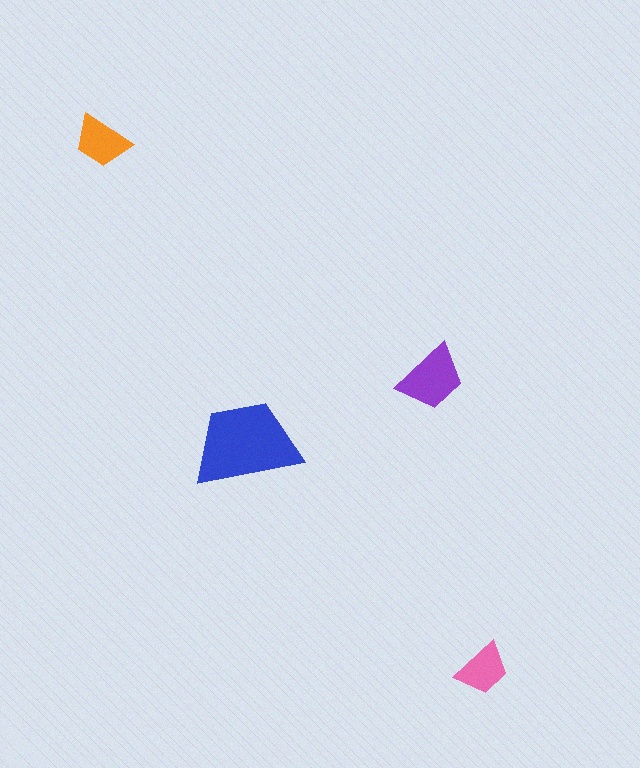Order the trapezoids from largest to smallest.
the blue one, the purple one, the orange one, the pink one.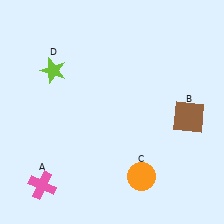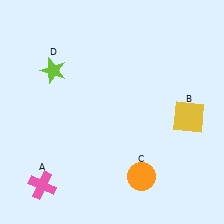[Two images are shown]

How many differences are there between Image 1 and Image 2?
There is 1 difference between the two images.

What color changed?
The square (B) changed from brown in Image 1 to yellow in Image 2.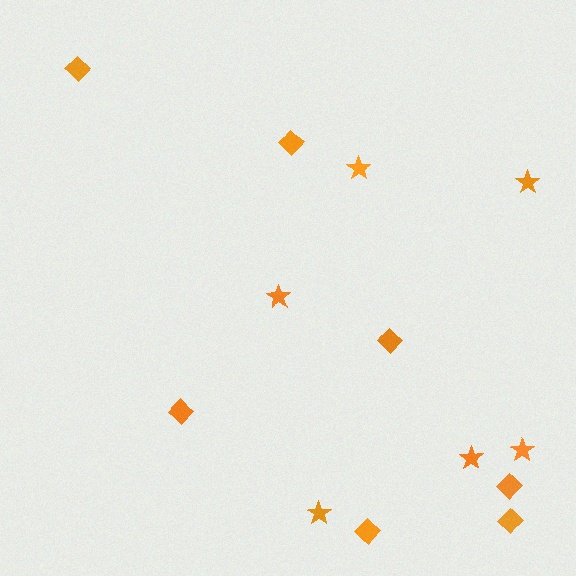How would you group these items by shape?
There are 2 groups: one group of stars (6) and one group of diamonds (7).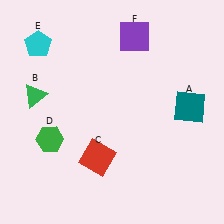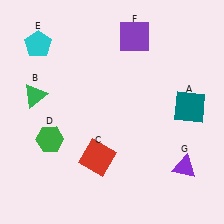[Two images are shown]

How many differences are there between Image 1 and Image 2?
There is 1 difference between the two images.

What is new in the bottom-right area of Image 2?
A purple triangle (G) was added in the bottom-right area of Image 2.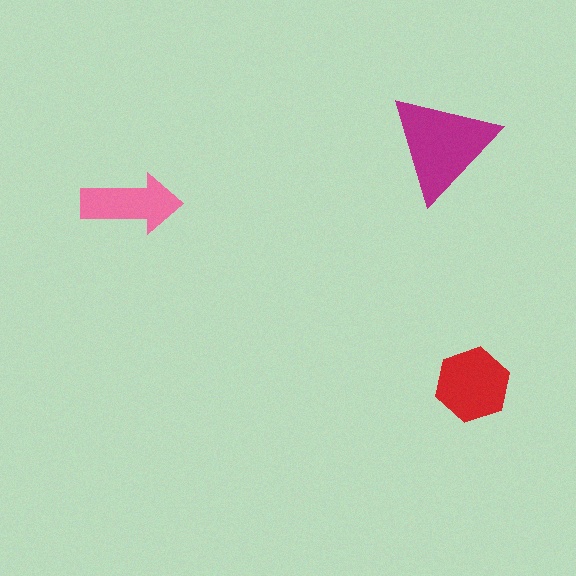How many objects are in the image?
There are 3 objects in the image.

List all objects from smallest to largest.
The pink arrow, the red hexagon, the magenta triangle.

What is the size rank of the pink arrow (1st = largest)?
3rd.